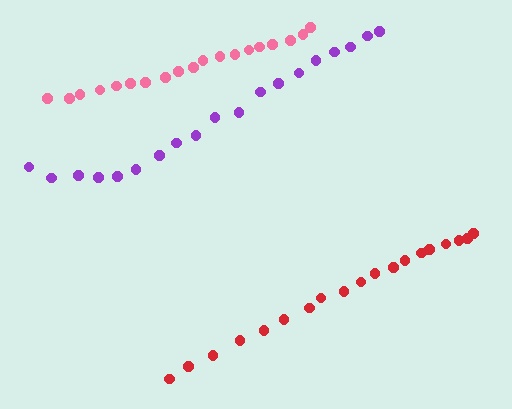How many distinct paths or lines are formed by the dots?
There are 3 distinct paths.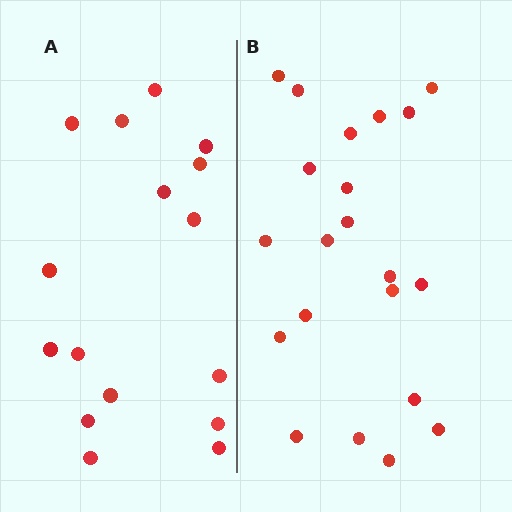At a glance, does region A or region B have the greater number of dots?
Region B (the right region) has more dots.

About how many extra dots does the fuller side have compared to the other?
Region B has about 5 more dots than region A.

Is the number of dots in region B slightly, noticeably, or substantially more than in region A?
Region B has noticeably more, but not dramatically so. The ratio is roughly 1.3 to 1.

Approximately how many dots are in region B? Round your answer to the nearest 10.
About 20 dots. (The exact count is 21, which rounds to 20.)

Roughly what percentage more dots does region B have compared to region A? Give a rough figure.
About 30% more.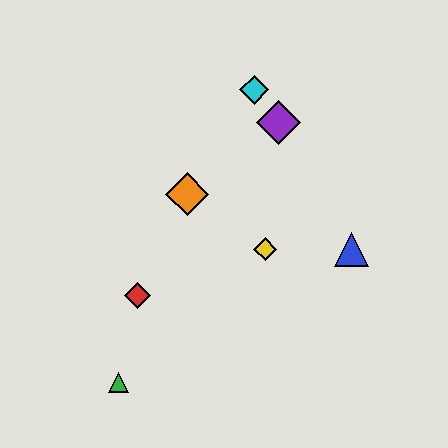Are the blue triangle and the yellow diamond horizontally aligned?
Yes, both are at y≈249.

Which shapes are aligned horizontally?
The blue triangle, the yellow diamond are aligned horizontally.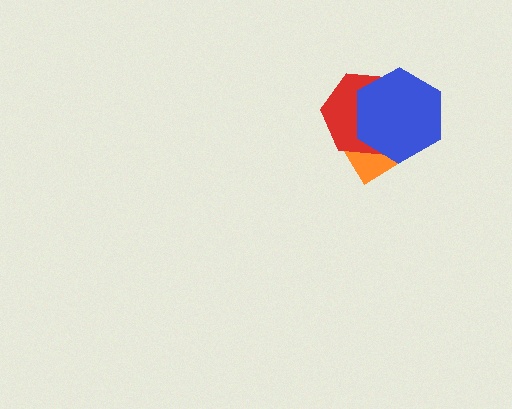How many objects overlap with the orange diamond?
2 objects overlap with the orange diamond.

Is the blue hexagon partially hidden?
No, no other shape covers it.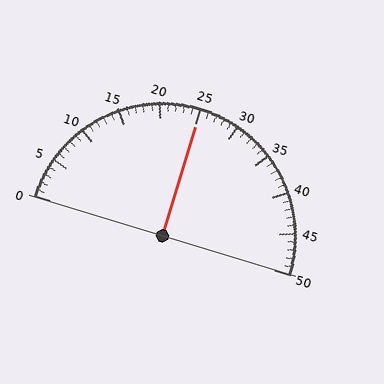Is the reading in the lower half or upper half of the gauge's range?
The reading is in the upper half of the range (0 to 50).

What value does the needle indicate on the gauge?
The needle indicates approximately 25.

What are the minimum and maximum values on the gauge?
The gauge ranges from 0 to 50.